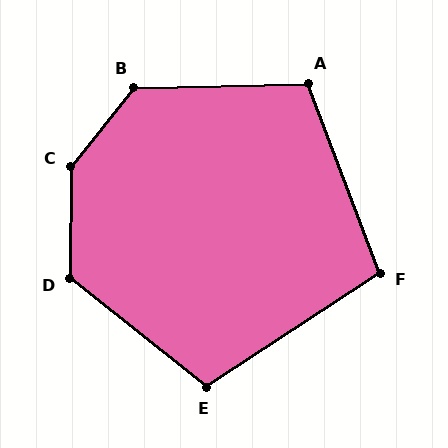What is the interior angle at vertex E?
Approximately 108 degrees (obtuse).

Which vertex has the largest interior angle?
C, at approximately 142 degrees.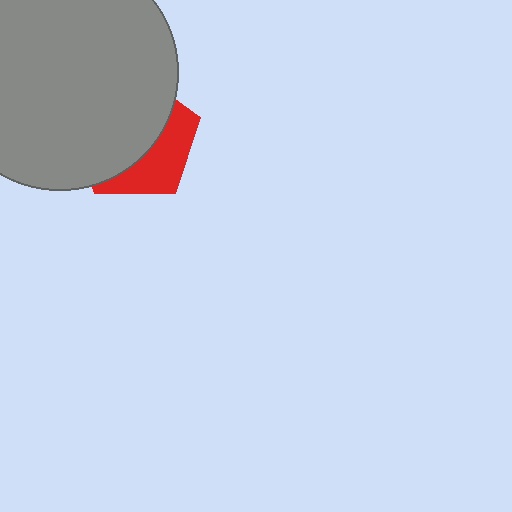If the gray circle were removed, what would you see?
You would see the complete red pentagon.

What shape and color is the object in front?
The object in front is a gray circle.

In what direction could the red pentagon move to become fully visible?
The red pentagon could move toward the lower-right. That would shift it out from behind the gray circle entirely.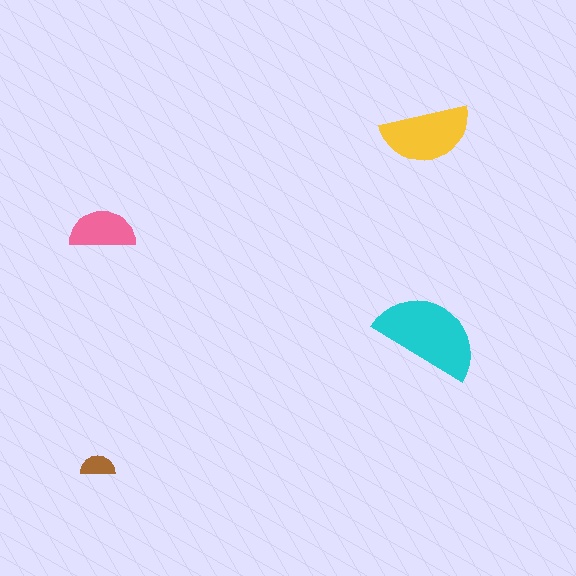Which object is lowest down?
The brown semicircle is bottommost.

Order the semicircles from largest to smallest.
the cyan one, the yellow one, the pink one, the brown one.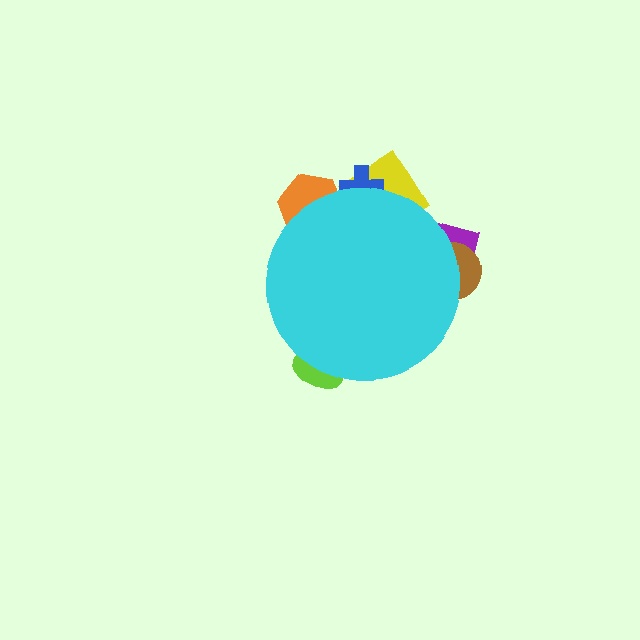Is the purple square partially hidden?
Yes, the purple square is partially hidden behind the cyan circle.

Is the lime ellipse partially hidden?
Yes, the lime ellipse is partially hidden behind the cyan circle.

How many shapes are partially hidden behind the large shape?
6 shapes are partially hidden.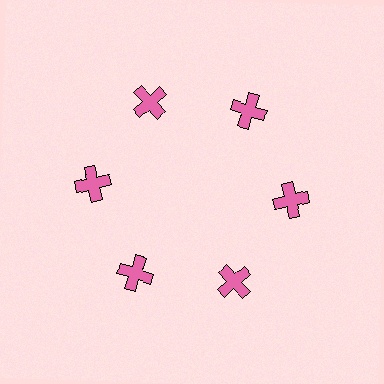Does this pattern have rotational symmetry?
Yes, this pattern has 6-fold rotational symmetry. It looks the same after rotating 60 degrees around the center.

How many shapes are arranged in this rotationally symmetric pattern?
There are 6 shapes, arranged in 6 groups of 1.